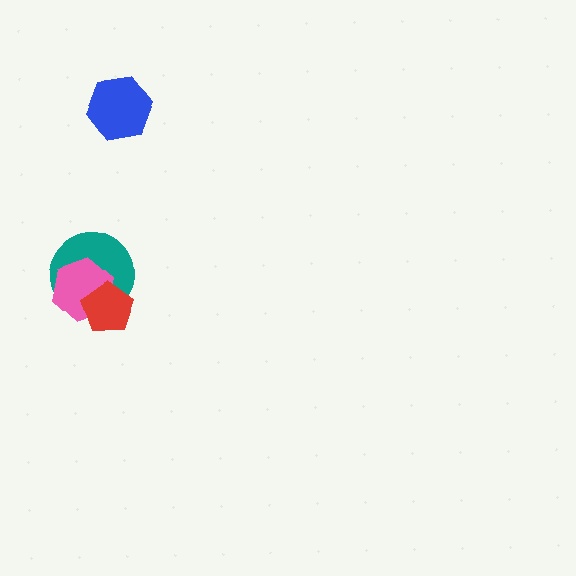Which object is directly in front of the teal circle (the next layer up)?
The pink hexagon is directly in front of the teal circle.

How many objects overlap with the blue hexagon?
0 objects overlap with the blue hexagon.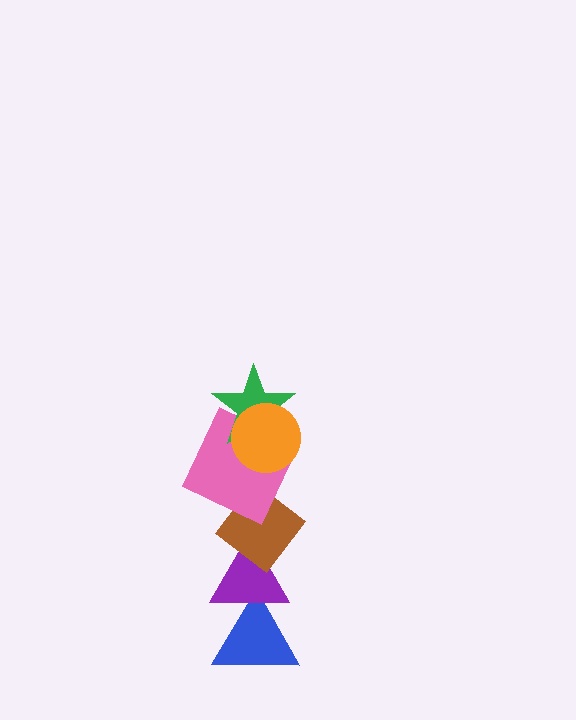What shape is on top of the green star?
The orange circle is on top of the green star.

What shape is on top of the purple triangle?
The brown diamond is on top of the purple triangle.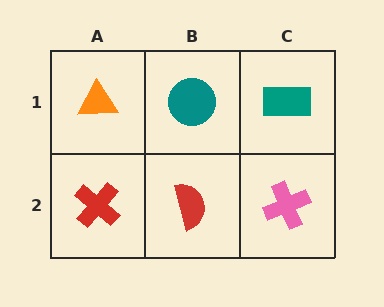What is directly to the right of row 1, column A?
A teal circle.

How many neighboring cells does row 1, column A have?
2.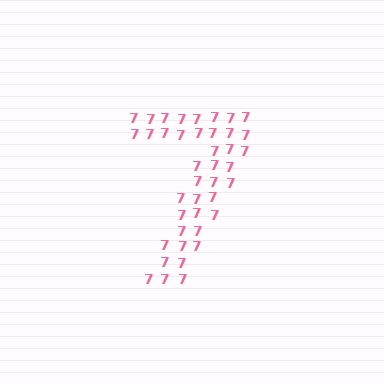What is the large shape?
The large shape is the digit 7.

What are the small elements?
The small elements are digit 7's.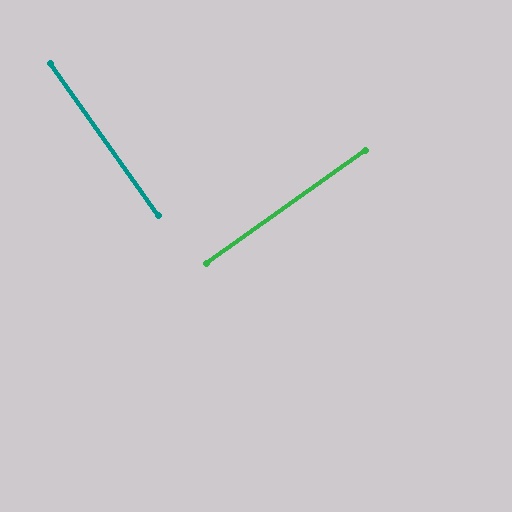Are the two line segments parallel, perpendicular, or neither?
Perpendicular — they meet at approximately 90°.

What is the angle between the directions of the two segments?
Approximately 90 degrees.